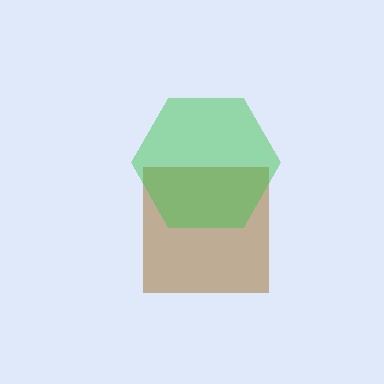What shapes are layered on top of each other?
The layered shapes are: a brown square, a green hexagon.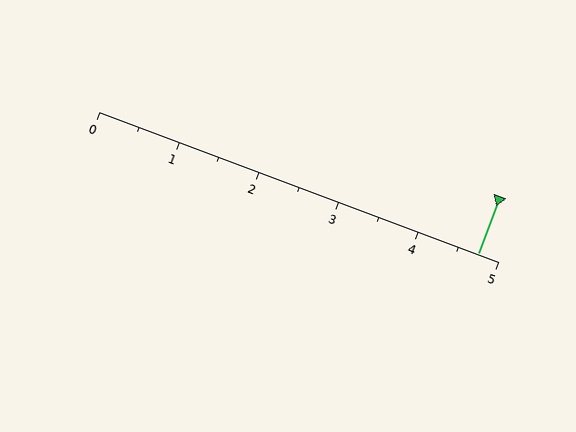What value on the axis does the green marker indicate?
The marker indicates approximately 4.8.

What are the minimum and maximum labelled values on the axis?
The axis runs from 0 to 5.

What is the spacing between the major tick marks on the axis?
The major ticks are spaced 1 apart.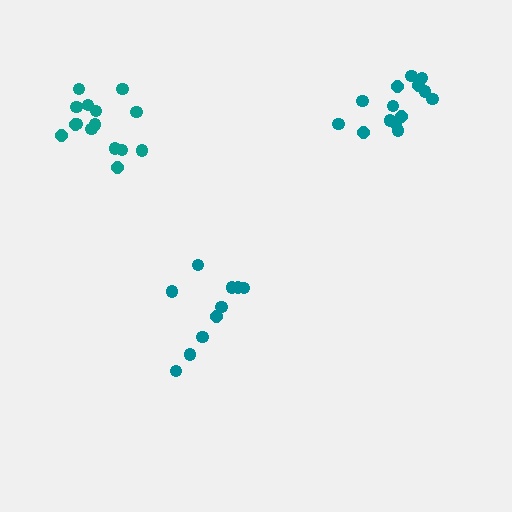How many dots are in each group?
Group 1: 14 dots, Group 2: 10 dots, Group 3: 15 dots (39 total).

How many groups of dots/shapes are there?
There are 3 groups.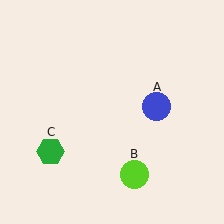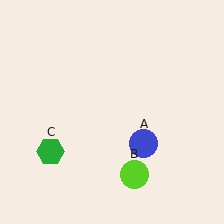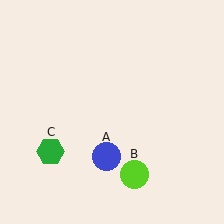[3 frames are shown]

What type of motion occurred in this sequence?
The blue circle (object A) rotated clockwise around the center of the scene.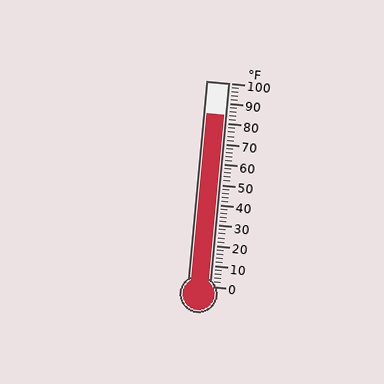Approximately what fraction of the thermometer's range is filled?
The thermometer is filled to approximately 85% of its range.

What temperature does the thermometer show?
The thermometer shows approximately 84°F.